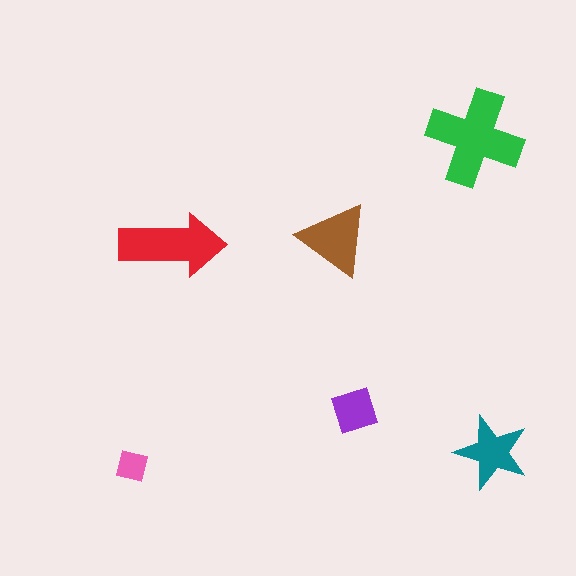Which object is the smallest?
The pink square.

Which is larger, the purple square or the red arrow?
The red arrow.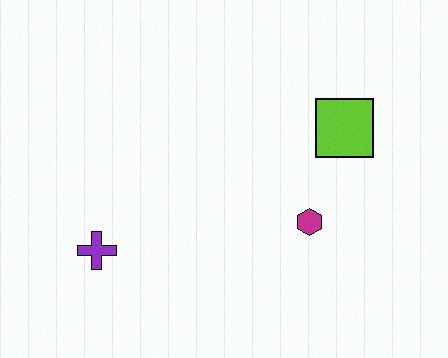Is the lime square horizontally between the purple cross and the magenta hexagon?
No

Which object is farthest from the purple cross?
The lime square is farthest from the purple cross.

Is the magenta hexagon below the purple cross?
No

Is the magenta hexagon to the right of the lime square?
No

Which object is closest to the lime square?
The magenta hexagon is closest to the lime square.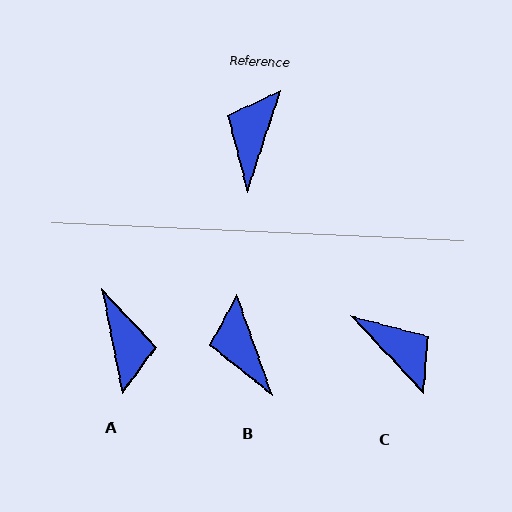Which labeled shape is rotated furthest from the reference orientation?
A, about 151 degrees away.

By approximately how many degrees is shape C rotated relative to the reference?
Approximately 119 degrees clockwise.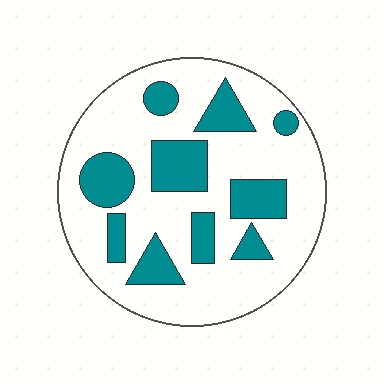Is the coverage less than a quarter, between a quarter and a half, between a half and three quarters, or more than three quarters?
Between a quarter and a half.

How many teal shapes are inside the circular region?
10.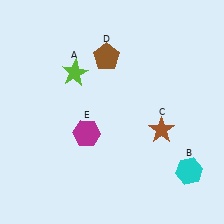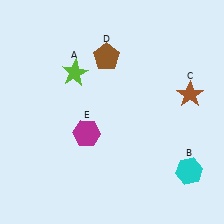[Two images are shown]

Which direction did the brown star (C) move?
The brown star (C) moved up.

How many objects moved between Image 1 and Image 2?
1 object moved between the two images.